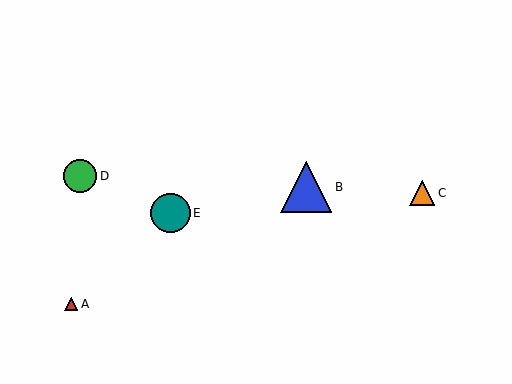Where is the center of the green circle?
The center of the green circle is at (80, 176).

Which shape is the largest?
The blue triangle (labeled B) is the largest.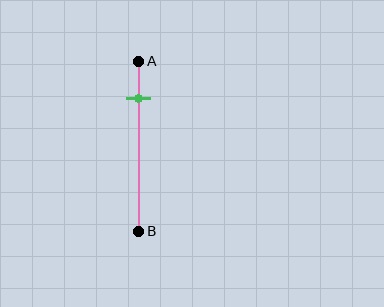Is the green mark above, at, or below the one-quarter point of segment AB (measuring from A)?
The green mark is above the one-quarter point of segment AB.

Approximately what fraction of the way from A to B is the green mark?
The green mark is approximately 20% of the way from A to B.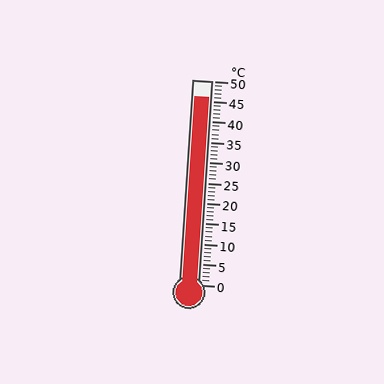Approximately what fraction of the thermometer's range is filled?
The thermometer is filled to approximately 90% of its range.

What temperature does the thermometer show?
The thermometer shows approximately 46°C.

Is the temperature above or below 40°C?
The temperature is above 40°C.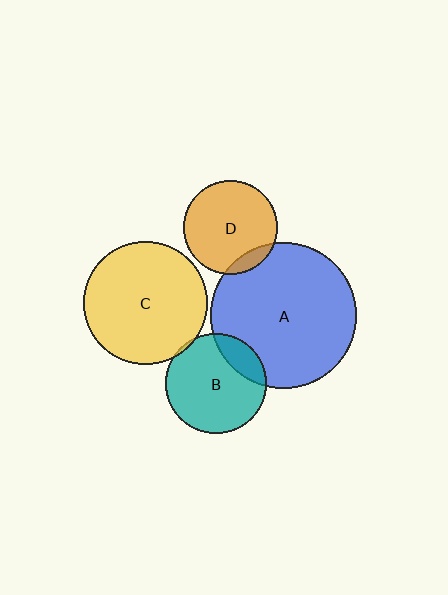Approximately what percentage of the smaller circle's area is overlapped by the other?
Approximately 10%.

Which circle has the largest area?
Circle A (blue).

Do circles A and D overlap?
Yes.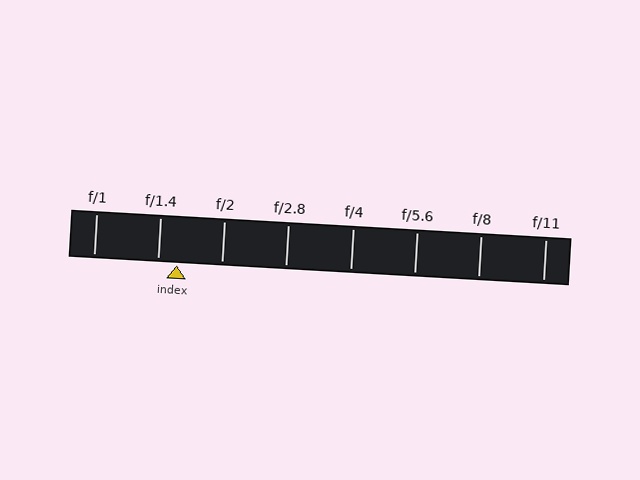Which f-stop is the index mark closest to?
The index mark is closest to f/1.4.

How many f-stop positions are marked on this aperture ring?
There are 8 f-stop positions marked.